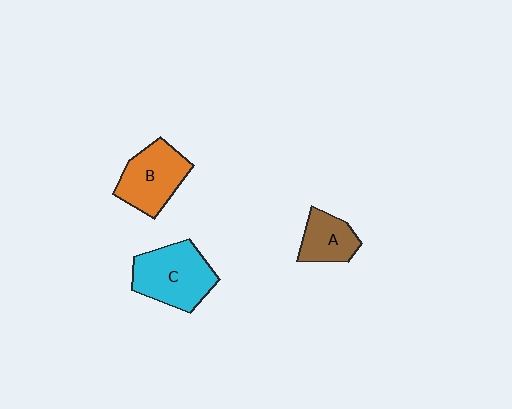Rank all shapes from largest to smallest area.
From largest to smallest: C (cyan), B (orange), A (brown).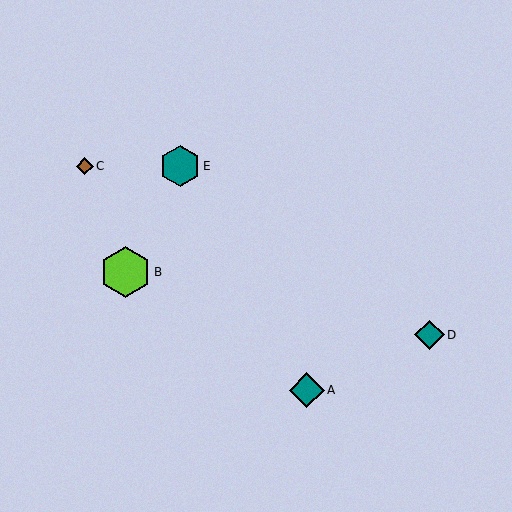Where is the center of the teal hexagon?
The center of the teal hexagon is at (180, 166).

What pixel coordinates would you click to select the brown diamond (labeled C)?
Click at (85, 166) to select the brown diamond C.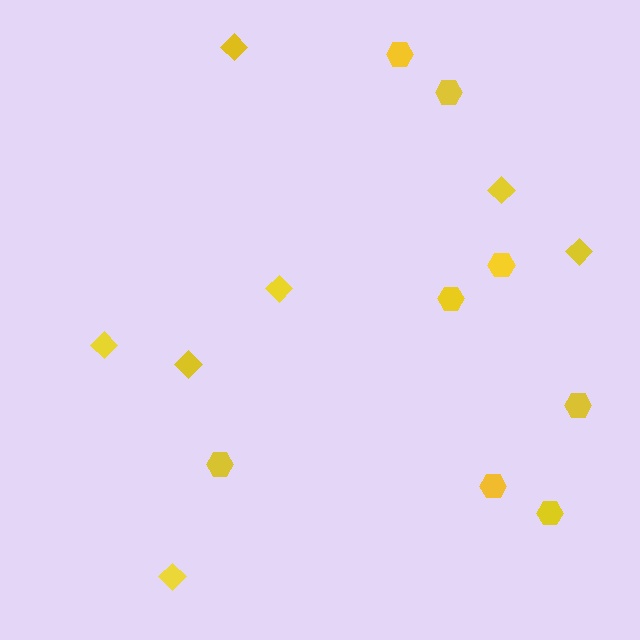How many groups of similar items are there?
There are 2 groups: one group of diamonds (7) and one group of hexagons (8).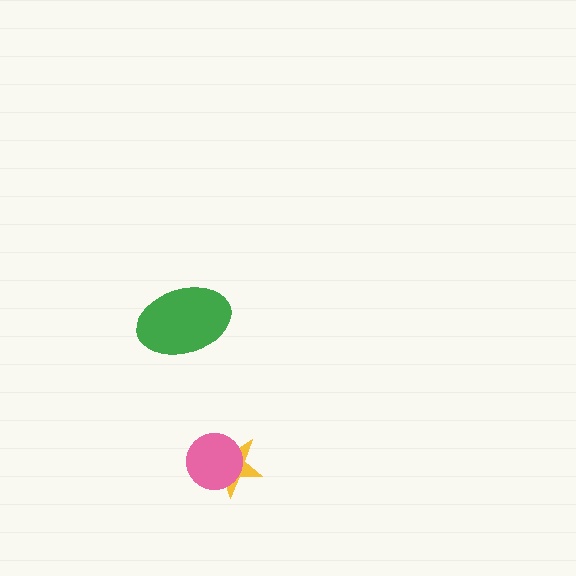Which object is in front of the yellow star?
The pink circle is in front of the yellow star.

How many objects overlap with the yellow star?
1 object overlaps with the yellow star.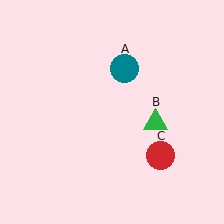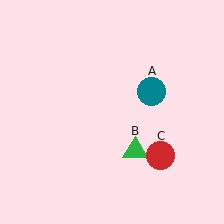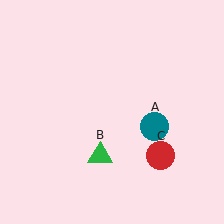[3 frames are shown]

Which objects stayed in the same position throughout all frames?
Red circle (object C) remained stationary.